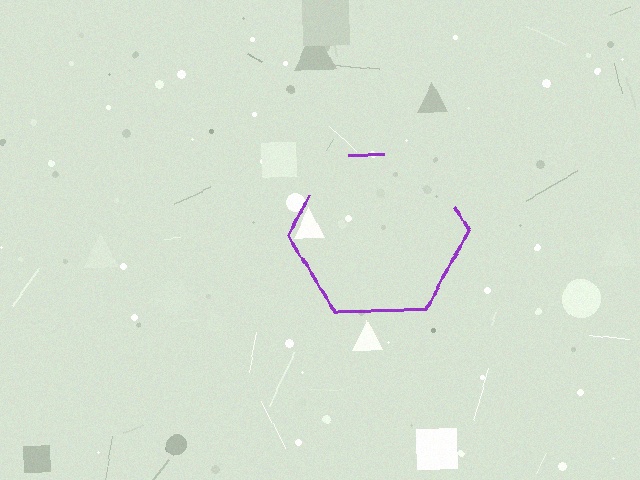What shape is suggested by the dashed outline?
The dashed outline suggests a hexagon.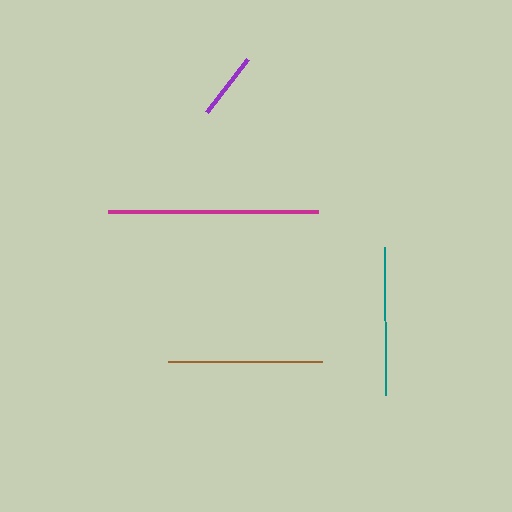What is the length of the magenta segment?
The magenta segment is approximately 211 pixels long.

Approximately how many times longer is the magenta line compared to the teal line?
The magenta line is approximately 1.4 times the length of the teal line.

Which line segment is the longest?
The magenta line is the longest at approximately 211 pixels.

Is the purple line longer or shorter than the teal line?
The teal line is longer than the purple line.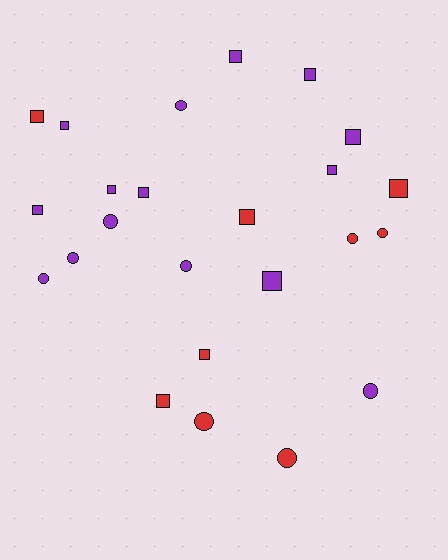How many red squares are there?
There are 5 red squares.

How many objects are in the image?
There are 24 objects.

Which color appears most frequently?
Purple, with 15 objects.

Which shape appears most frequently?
Square, with 14 objects.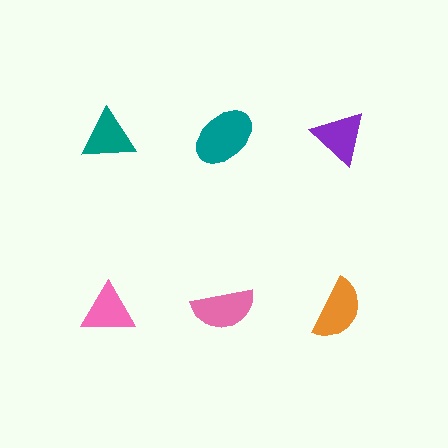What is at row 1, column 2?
A teal ellipse.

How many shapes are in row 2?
3 shapes.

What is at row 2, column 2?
A pink semicircle.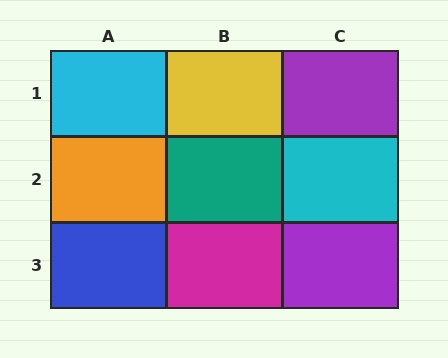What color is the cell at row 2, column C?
Cyan.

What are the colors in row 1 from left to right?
Cyan, yellow, purple.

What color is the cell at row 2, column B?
Teal.